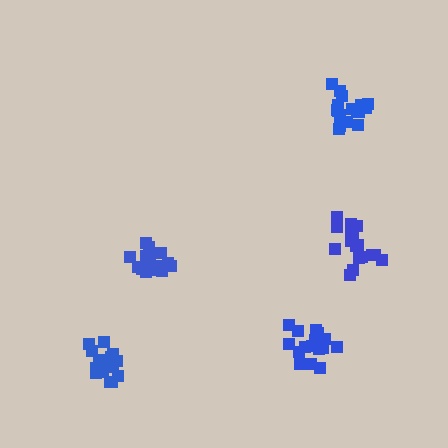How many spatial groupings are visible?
There are 5 spatial groupings.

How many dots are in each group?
Group 1: 15 dots, Group 2: 16 dots, Group 3: 18 dots, Group 4: 19 dots, Group 5: 17 dots (85 total).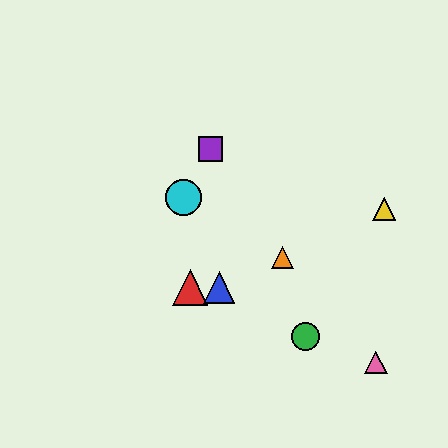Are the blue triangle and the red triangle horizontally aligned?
Yes, both are at y≈287.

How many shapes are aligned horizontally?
2 shapes (the red triangle, the blue triangle) are aligned horizontally.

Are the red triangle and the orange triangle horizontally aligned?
No, the red triangle is at y≈287 and the orange triangle is at y≈257.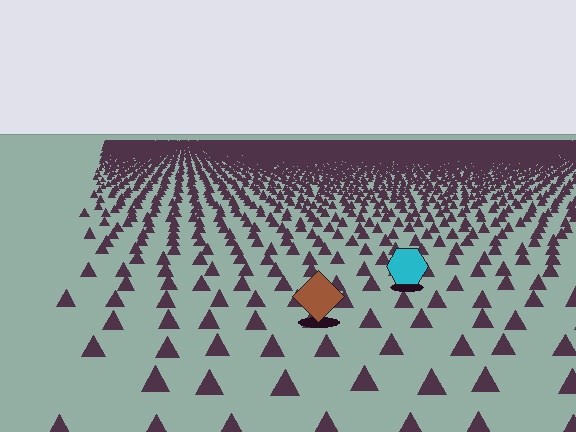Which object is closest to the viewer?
The brown diamond is closest. The texture marks near it are larger and more spread out.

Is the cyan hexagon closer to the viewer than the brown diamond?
No. The brown diamond is closer — you can tell from the texture gradient: the ground texture is coarser near it.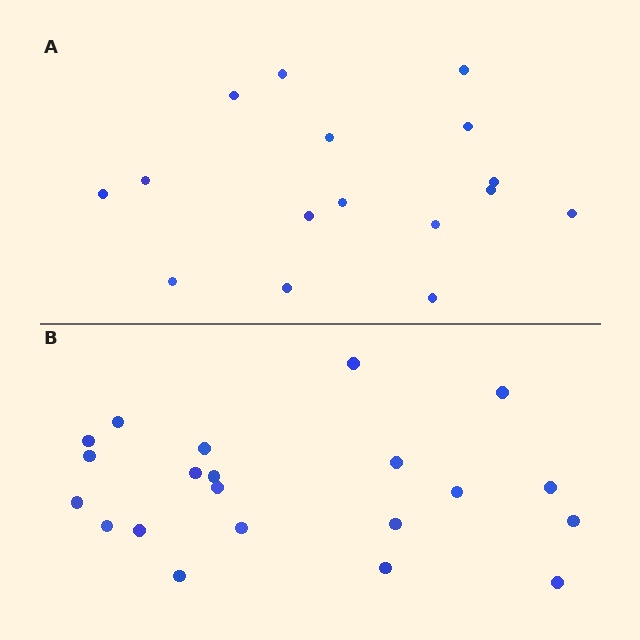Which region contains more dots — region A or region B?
Region B (the bottom region) has more dots.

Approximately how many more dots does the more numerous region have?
Region B has about 5 more dots than region A.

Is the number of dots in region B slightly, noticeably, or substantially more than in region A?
Region B has noticeably more, but not dramatically so. The ratio is roughly 1.3 to 1.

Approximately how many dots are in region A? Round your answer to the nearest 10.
About 20 dots. (The exact count is 16, which rounds to 20.)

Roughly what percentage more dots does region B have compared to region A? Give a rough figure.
About 30% more.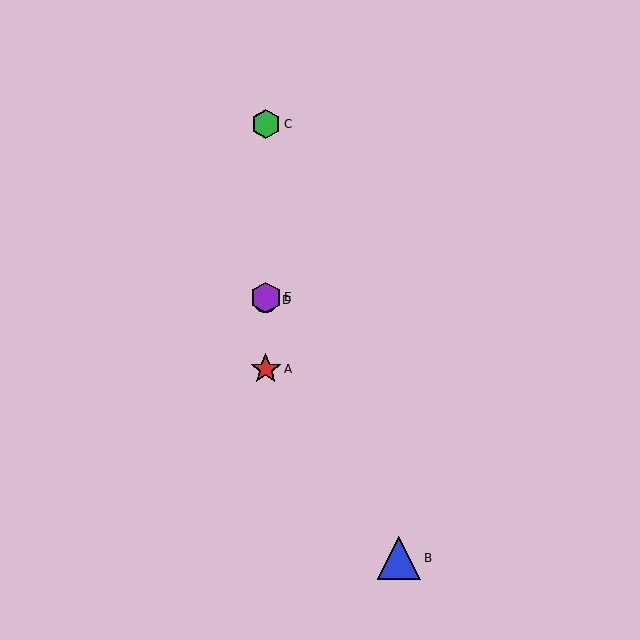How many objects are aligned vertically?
4 objects (A, C, D, E) are aligned vertically.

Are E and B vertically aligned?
No, E is at x≈266 and B is at x≈399.